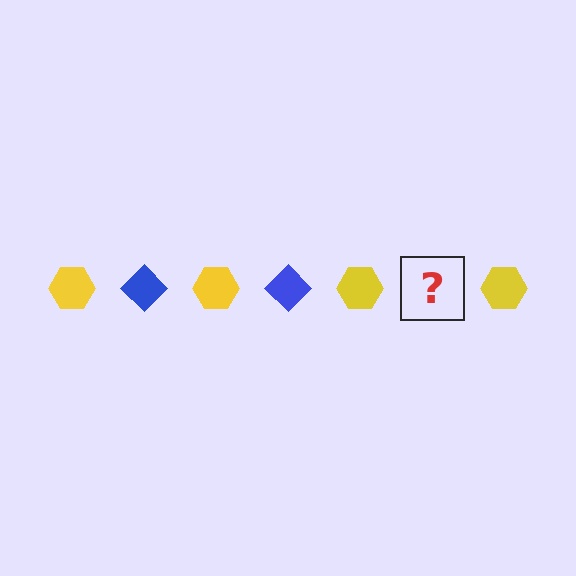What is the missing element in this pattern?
The missing element is a blue diamond.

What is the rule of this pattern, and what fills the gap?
The rule is that the pattern alternates between yellow hexagon and blue diamond. The gap should be filled with a blue diamond.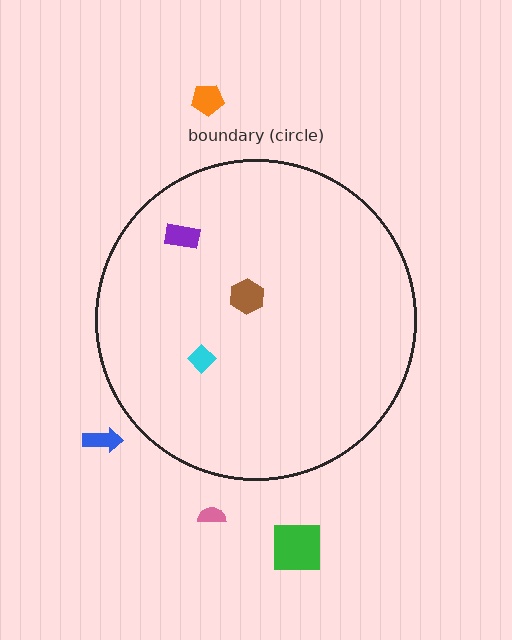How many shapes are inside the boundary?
3 inside, 4 outside.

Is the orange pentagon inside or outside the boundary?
Outside.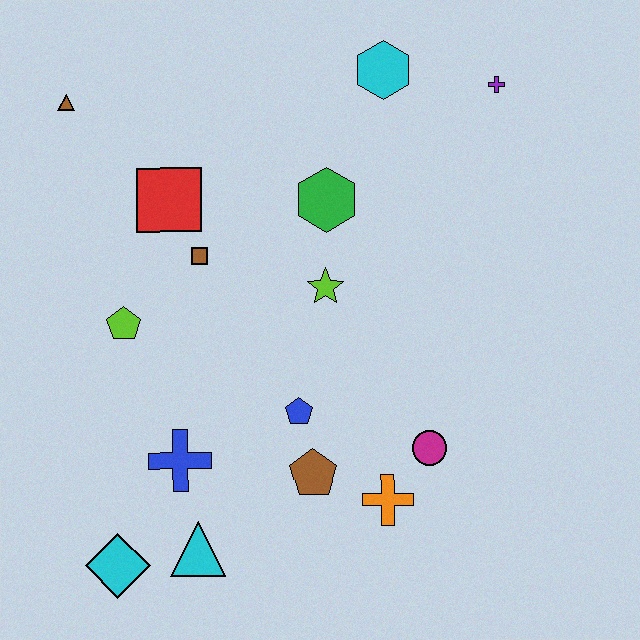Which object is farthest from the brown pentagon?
The brown triangle is farthest from the brown pentagon.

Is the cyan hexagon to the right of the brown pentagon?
Yes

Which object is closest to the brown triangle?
The red square is closest to the brown triangle.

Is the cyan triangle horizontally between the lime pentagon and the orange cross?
Yes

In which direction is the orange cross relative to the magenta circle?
The orange cross is below the magenta circle.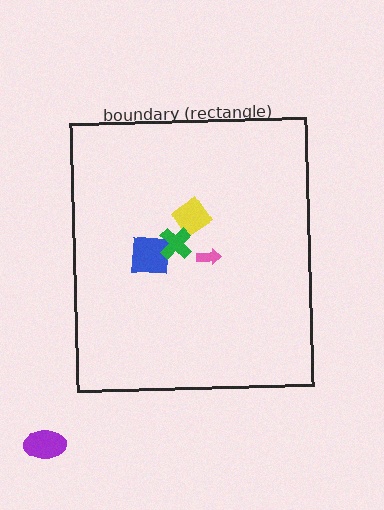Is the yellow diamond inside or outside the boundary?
Inside.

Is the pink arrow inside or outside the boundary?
Inside.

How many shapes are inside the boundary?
4 inside, 1 outside.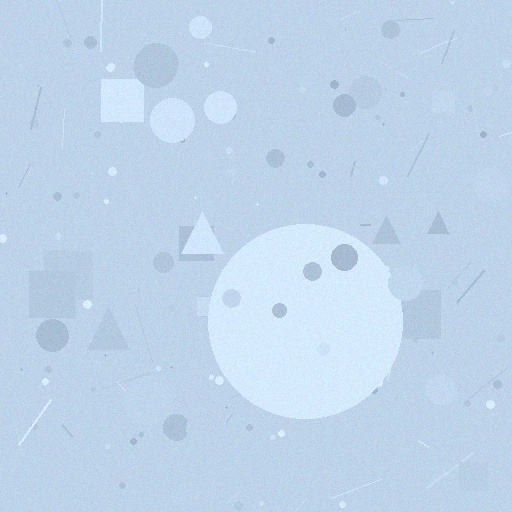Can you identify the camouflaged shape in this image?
The camouflaged shape is a circle.